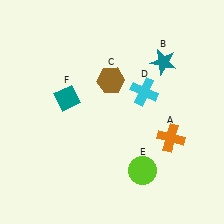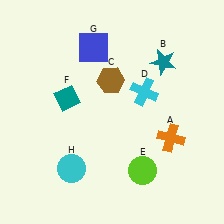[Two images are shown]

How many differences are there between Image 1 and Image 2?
There are 2 differences between the two images.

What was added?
A blue square (G), a cyan circle (H) were added in Image 2.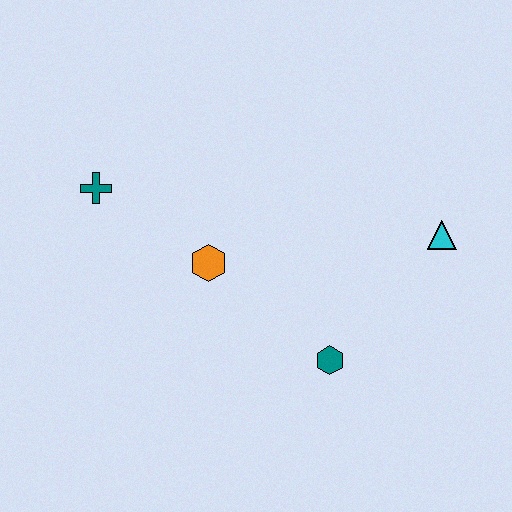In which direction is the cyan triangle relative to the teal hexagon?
The cyan triangle is above the teal hexagon.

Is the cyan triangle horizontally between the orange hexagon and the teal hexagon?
No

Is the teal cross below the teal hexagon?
No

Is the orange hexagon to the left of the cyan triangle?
Yes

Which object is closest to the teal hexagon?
The orange hexagon is closest to the teal hexagon.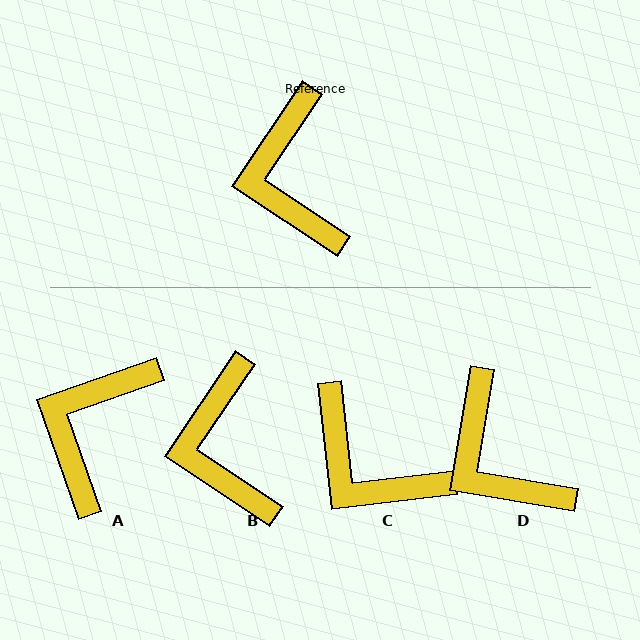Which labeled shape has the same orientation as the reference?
B.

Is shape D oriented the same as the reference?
No, it is off by about 24 degrees.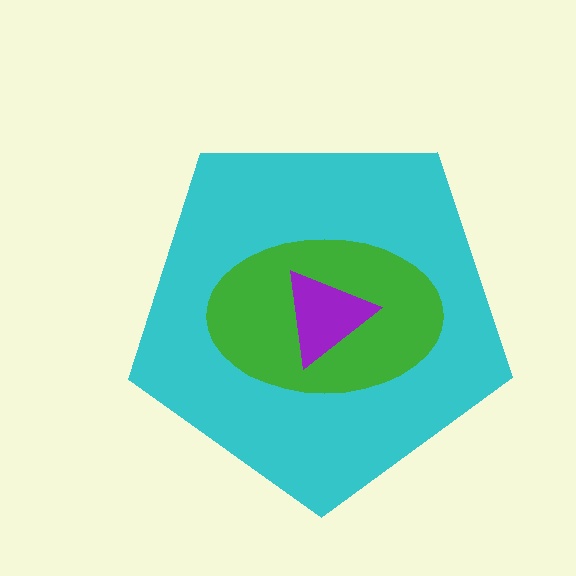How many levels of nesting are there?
3.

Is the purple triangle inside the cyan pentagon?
Yes.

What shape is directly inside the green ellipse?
The purple triangle.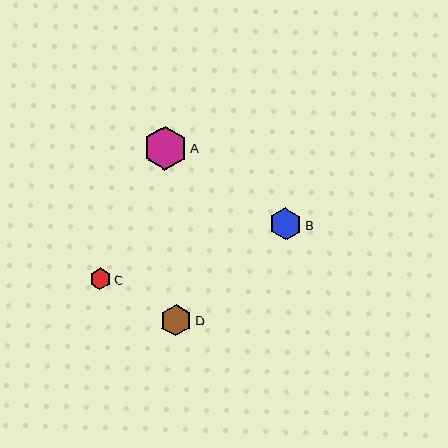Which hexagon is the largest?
Hexagon A is the largest with a size of approximately 44 pixels.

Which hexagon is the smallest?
Hexagon C is the smallest with a size of approximately 22 pixels.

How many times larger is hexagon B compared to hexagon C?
Hexagon B is approximately 1.5 times the size of hexagon C.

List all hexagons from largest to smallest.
From largest to smallest: A, B, D, C.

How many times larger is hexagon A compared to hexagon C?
Hexagon A is approximately 2.0 times the size of hexagon C.